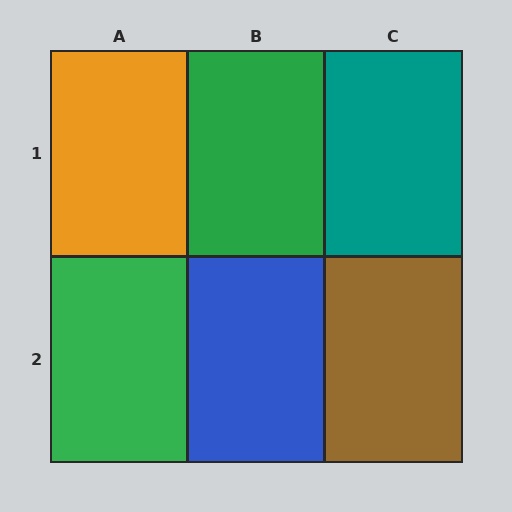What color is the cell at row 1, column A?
Orange.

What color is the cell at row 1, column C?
Teal.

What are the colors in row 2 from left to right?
Green, blue, brown.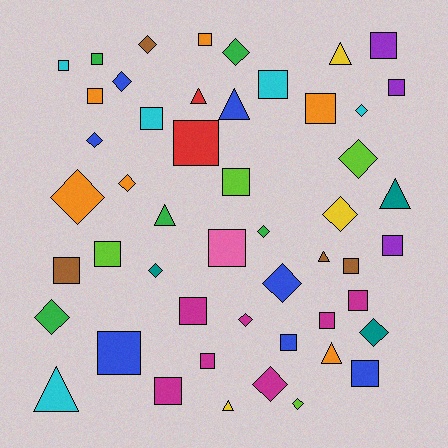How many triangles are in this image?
There are 9 triangles.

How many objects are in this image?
There are 50 objects.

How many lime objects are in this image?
There are 4 lime objects.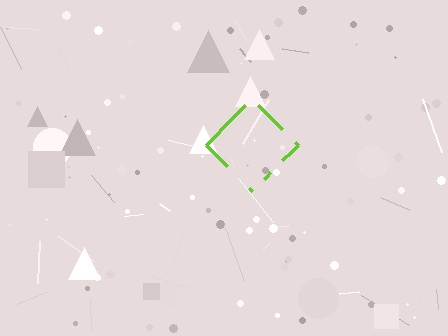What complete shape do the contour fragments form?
The contour fragments form a diamond.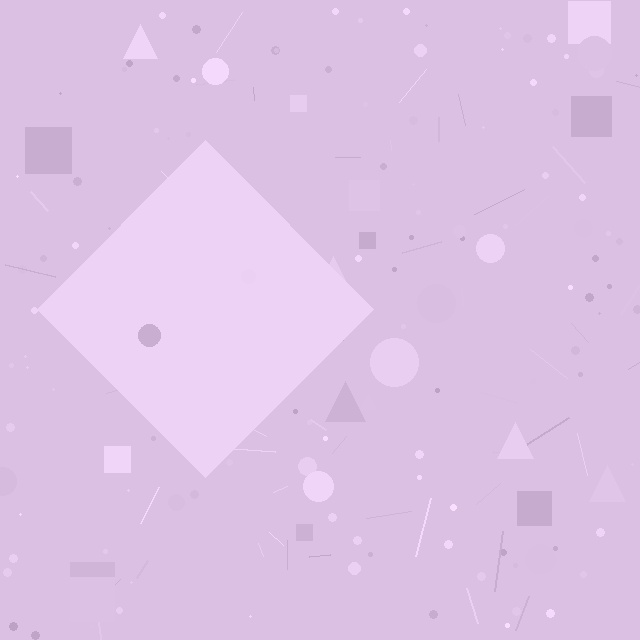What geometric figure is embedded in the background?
A diamond is embedded in the background.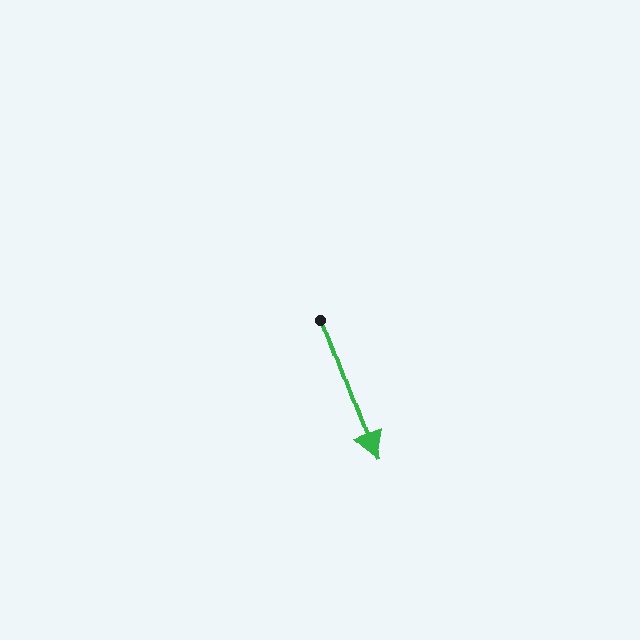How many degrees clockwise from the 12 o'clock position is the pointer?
Approximately 160 degrees.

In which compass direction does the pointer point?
South.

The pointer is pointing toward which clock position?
Roughly 5 o'clock.